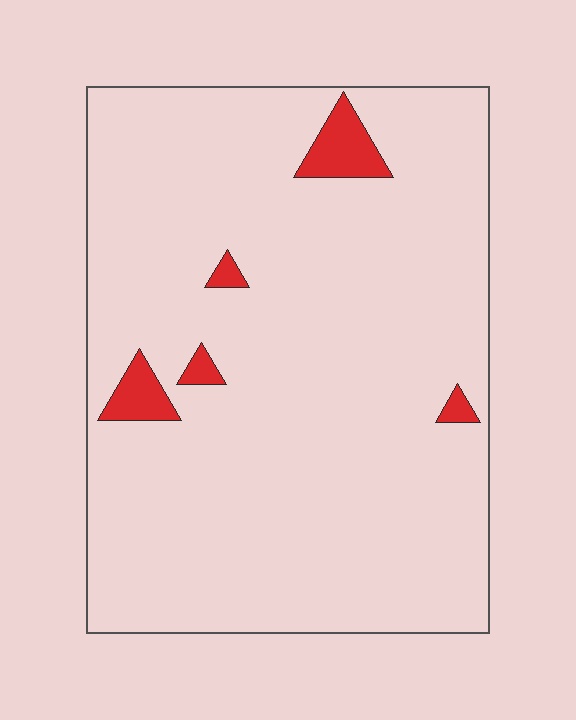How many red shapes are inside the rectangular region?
5.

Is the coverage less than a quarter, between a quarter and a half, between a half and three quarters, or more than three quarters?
Less than a quarter.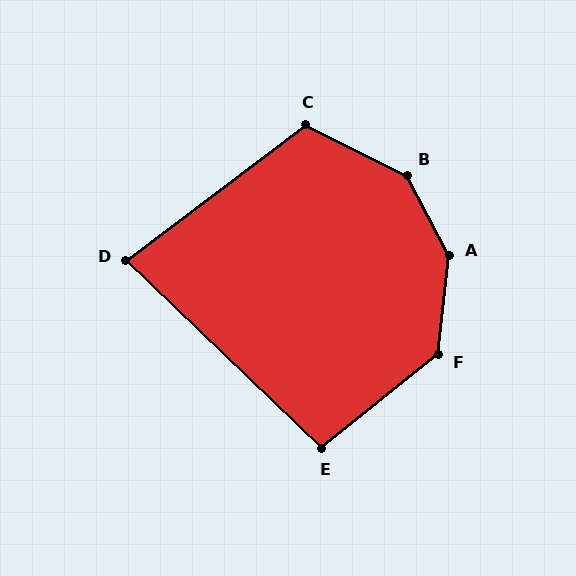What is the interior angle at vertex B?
Approximately 144 degrees (obtuse).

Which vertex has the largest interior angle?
A, at approximately 146 degrees.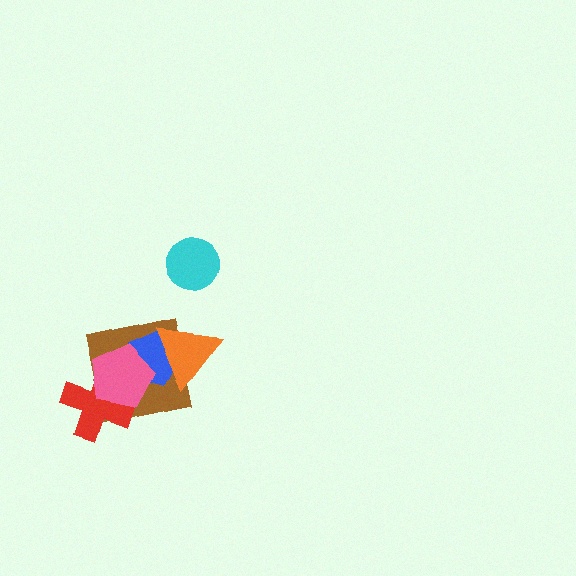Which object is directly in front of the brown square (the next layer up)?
The blue pentagon is directly in front of the brown square.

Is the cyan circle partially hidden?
No, no other shape covers it.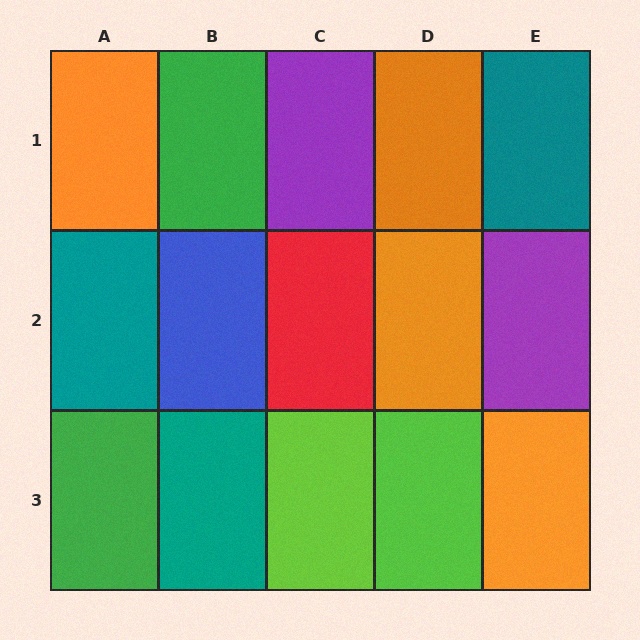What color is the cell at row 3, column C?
Lime.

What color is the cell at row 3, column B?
Teal.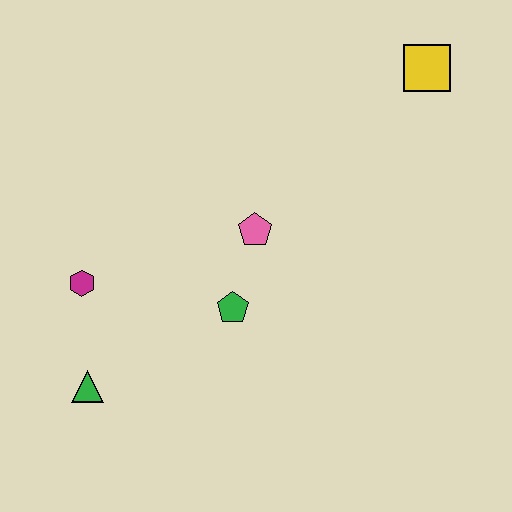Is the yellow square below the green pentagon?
No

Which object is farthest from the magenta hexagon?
The yellow square is farthest from the magenta hexagon.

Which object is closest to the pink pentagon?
The green pentagon is closest to the pink pentagon.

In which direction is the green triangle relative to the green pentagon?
The green triangle is to the left of the green pentagon.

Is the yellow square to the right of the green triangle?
Yes